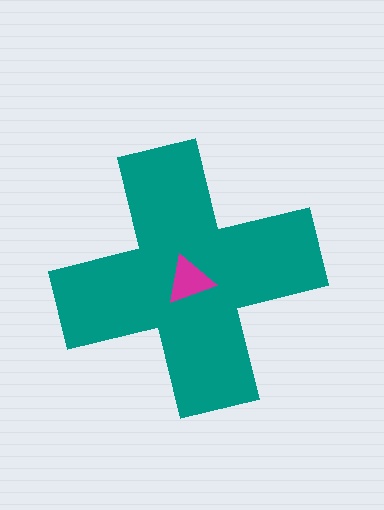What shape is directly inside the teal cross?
The magenta triangle.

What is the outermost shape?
The teal cross.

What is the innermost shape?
The magenta triangle.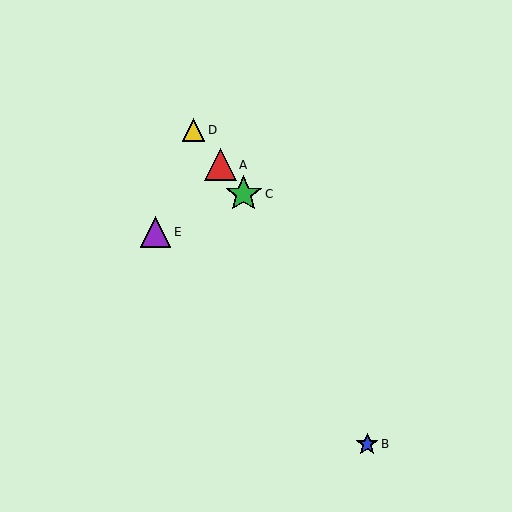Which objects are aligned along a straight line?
Objects A, C, D are aligned along a straight line.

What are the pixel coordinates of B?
Object B is at (367, 444).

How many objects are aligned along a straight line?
3 objects (A, C, D) are aligned along a straight line.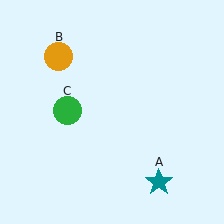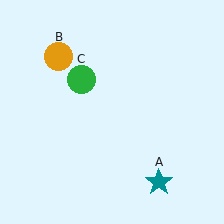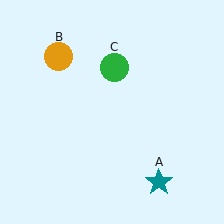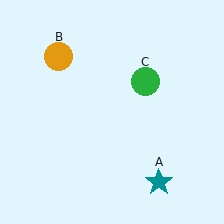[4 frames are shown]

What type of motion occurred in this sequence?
The green circle (object C) rotated clockwise around the center of the scene.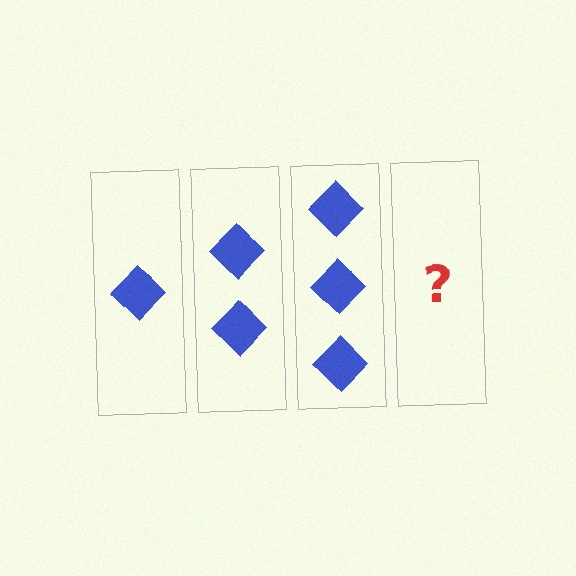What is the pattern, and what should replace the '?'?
The pattern is that each step adds one more diamond. The '?' should be 4 diamonds.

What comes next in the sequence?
The next element should be 4 diamonds.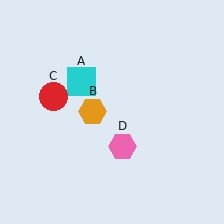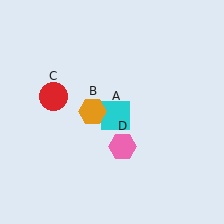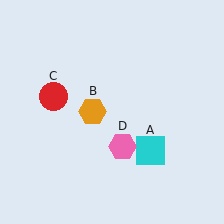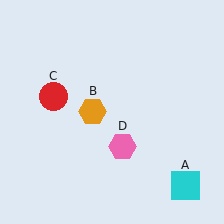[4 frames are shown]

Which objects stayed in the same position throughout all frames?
Orange hexagon (object B) and red circle (object C) and pink hexagon (object D) remained stationary.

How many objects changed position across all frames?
1 object changed position: cyan square (object A).